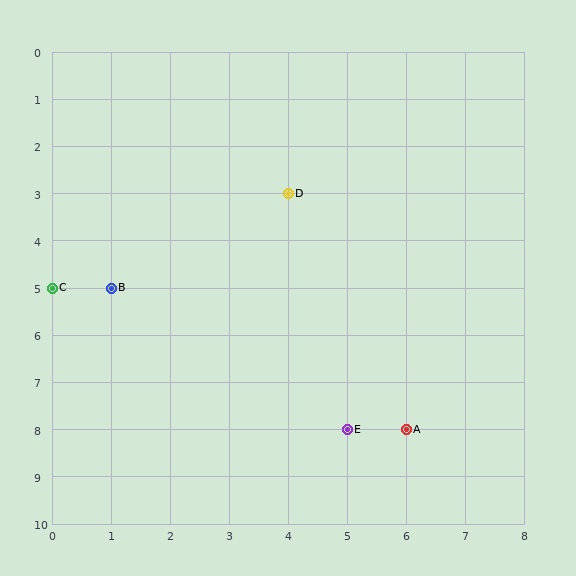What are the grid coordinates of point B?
Point B is at grid coordinates (1, 5).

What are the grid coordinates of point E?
Point E is at grid coordinates (5, 8).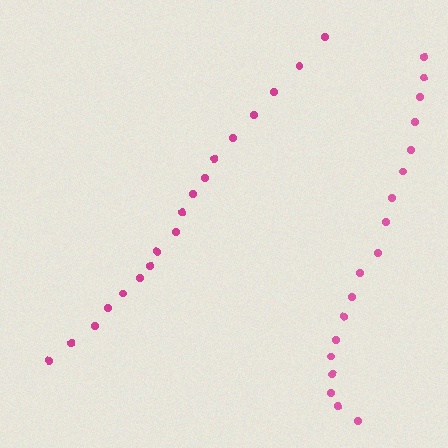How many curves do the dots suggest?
There are 2 distinct paths.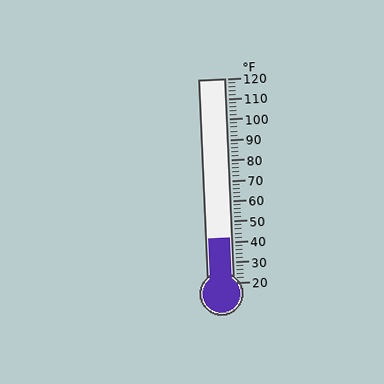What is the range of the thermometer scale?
The thermometer scale ranges from 20°F to 120°F.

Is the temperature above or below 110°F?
The temperature is below 110°F.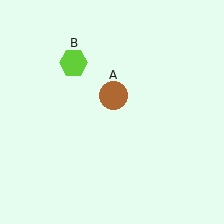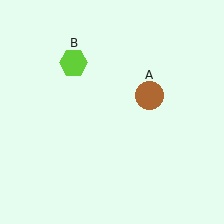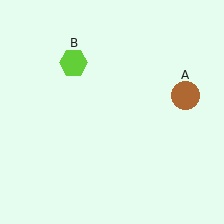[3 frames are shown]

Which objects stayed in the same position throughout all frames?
Lime hexagon (object B) remained stationary.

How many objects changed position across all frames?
1 object changed position: brown circle (object A).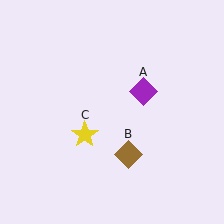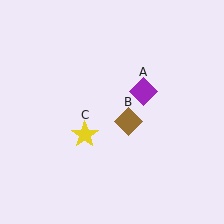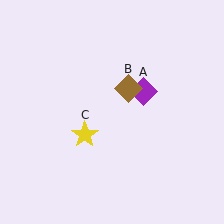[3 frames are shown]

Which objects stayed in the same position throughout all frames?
Purple diamond (object A) and yellow star (object C) remained stationary.